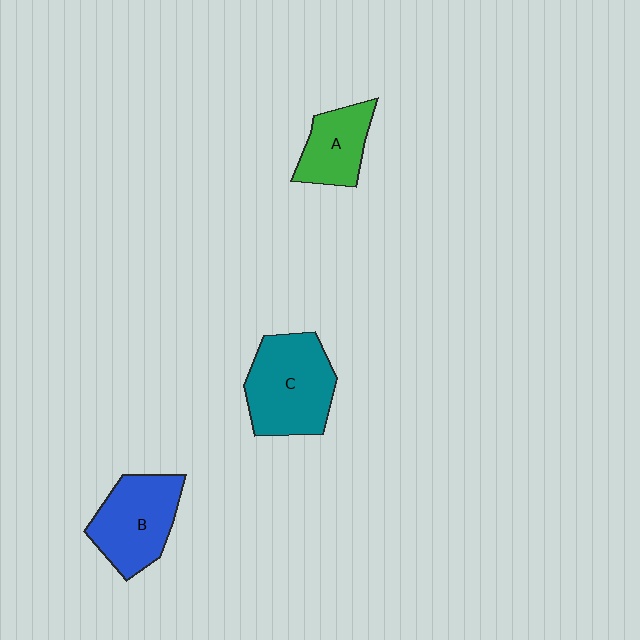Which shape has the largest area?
Shape C (teal).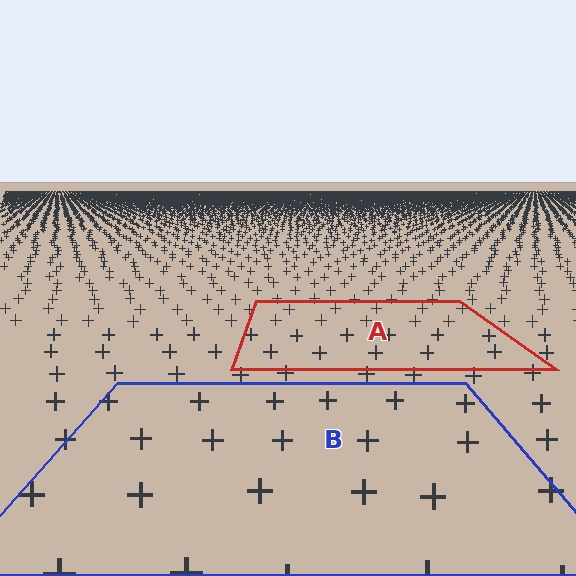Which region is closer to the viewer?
Region B is closer. The texture elements there are larger and more spread out.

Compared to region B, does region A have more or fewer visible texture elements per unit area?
Region A has more texture elements per unit area — they are packed more densely because it is farther away.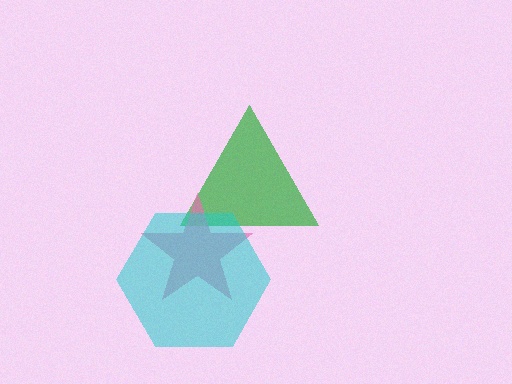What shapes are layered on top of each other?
The layered shapes are: a green triangle, a pink star, a cyan hexagon.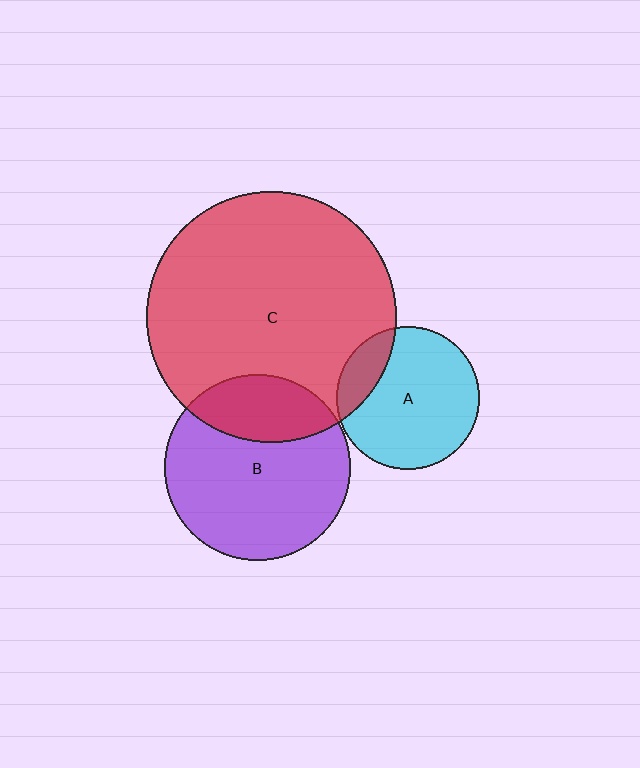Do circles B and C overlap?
Yes.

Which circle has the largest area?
Circle C (red).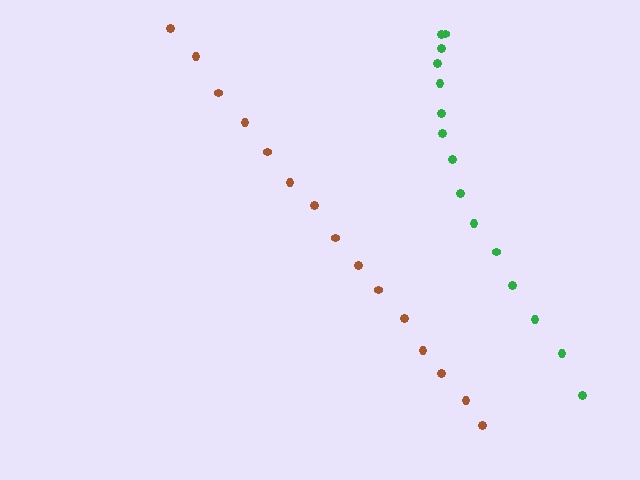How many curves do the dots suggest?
There are 2 distinct paths.